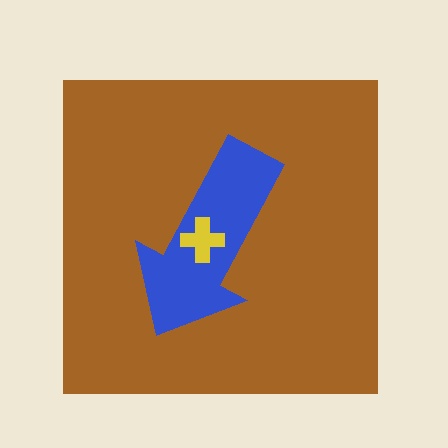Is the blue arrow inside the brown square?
Yes.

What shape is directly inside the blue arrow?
The yellow cross.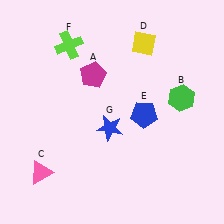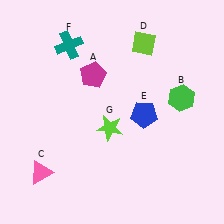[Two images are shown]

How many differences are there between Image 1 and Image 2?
There are 3 differences between the two images.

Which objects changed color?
D changed from yellow to lime. F changed from lime to teal. G changed from blue to lime.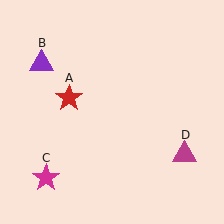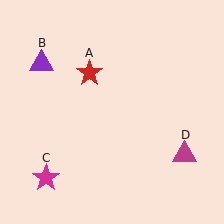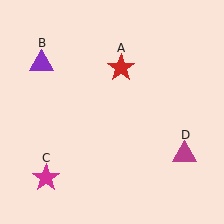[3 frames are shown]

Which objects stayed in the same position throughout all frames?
Purple triangle (object B) and magenta star (object C) and magenta triangle (object D) remained stationary.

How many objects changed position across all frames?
1 object changed position: red star (object A).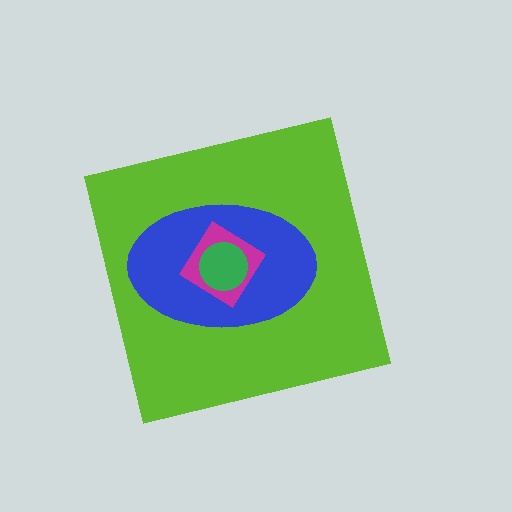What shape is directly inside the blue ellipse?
The magenta diamond.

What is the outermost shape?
The lime square.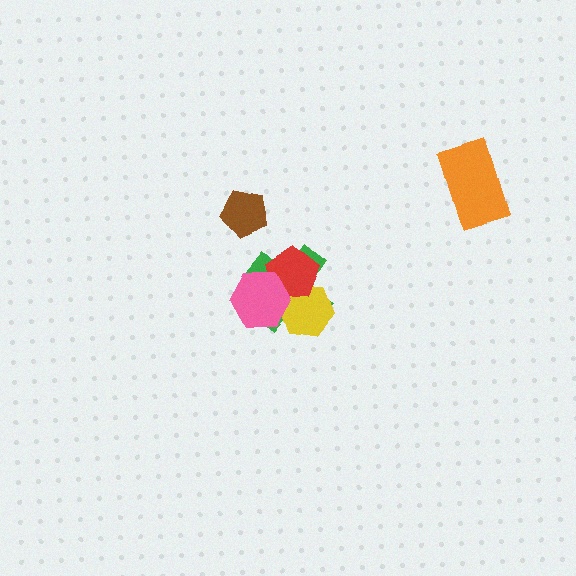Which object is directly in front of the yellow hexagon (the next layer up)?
The red pentagon is directly in front of the yellow hexagon.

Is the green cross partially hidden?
Yes, it is partially covered by another shape.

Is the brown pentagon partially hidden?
No, no other shape covers it.